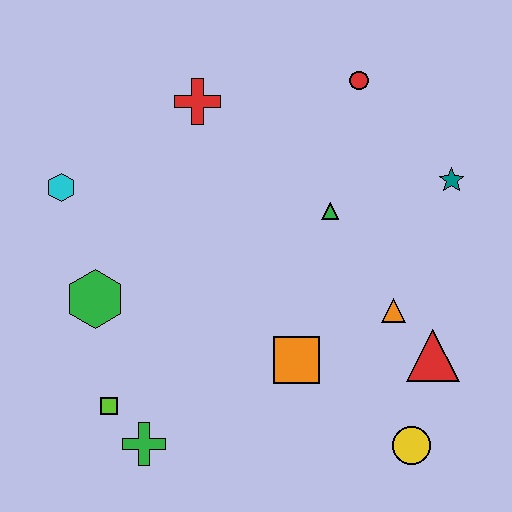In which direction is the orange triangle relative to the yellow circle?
The orange triangle is above the yellow circle.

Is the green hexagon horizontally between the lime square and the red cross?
No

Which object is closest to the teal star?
The green triangle is closest to the teal star.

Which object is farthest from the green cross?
The red circle is farthest from the green cross.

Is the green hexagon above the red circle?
No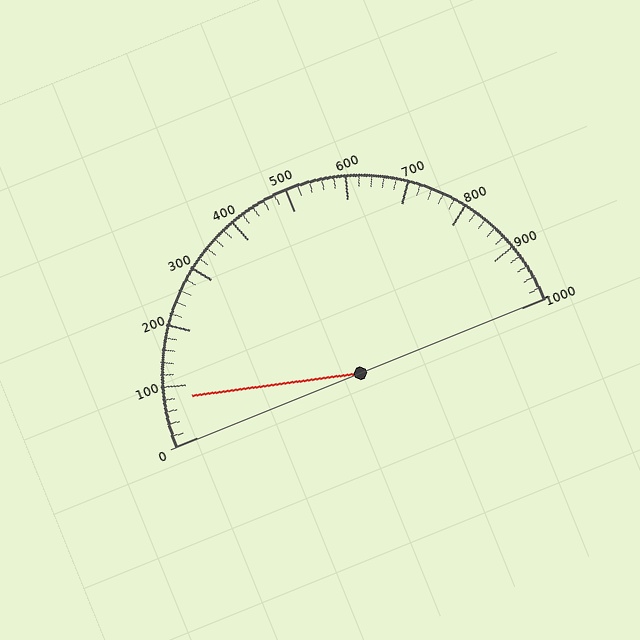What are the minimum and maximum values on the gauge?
The gauge ranges from 0 to 1000.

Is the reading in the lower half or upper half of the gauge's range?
The reading is in the lower half of the range (0 to 1000).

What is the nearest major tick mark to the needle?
The nearest major tick mark is 100.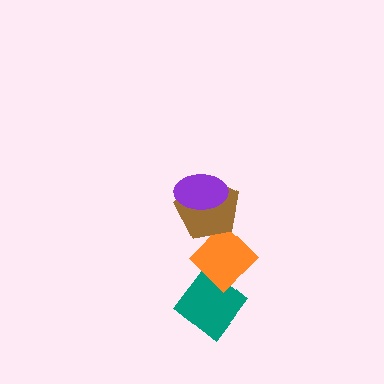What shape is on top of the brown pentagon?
The purple ellipse is on top of the brown pentagon.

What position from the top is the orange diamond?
The orange diamond is 3rd from the top.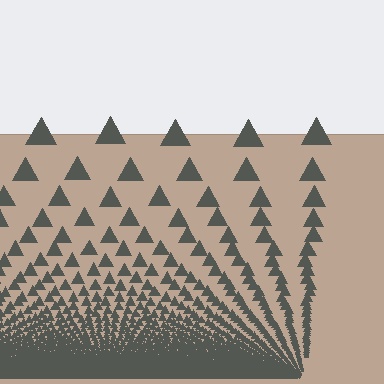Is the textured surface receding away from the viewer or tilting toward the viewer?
The surface appears to tilt toward the viewer. Texture elements get larger and sparser toward the top.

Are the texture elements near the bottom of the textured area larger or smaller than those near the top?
Smaller. The gradient is inverted — elements near the bottom are smaller and denser.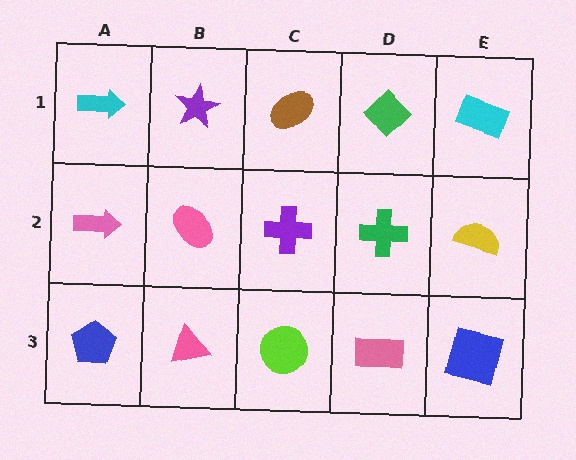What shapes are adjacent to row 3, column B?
A pink ellipse (row 2, column B), a blue pentagon (row 3, column A), a lime circle (row 3, column C).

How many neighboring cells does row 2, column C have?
4.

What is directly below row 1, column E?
A yellow semicircle.